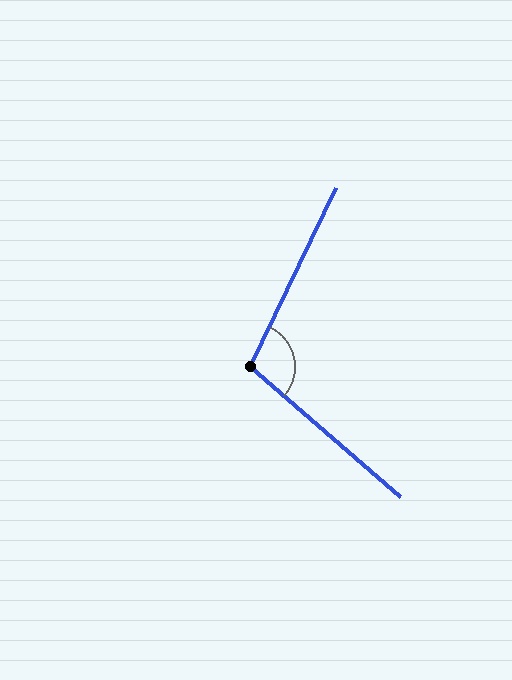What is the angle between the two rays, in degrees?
Approximately 105 degrees.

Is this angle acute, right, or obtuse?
It is obtuse.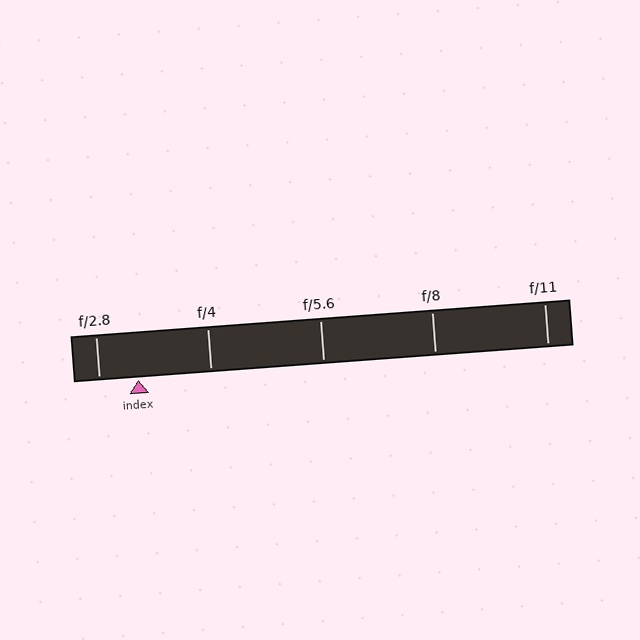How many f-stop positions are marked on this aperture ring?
There are 5 f-stop positions marked.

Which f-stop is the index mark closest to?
The index mark is closest to f/2.8.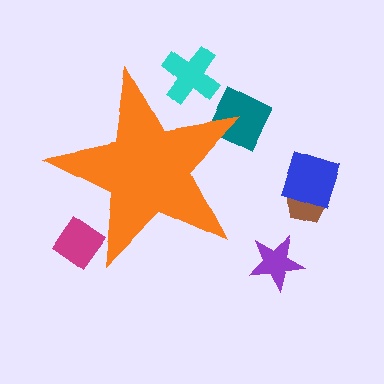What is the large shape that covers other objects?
An orange star.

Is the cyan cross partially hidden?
Yes, the cyan cross is partially hidden behind the orange star.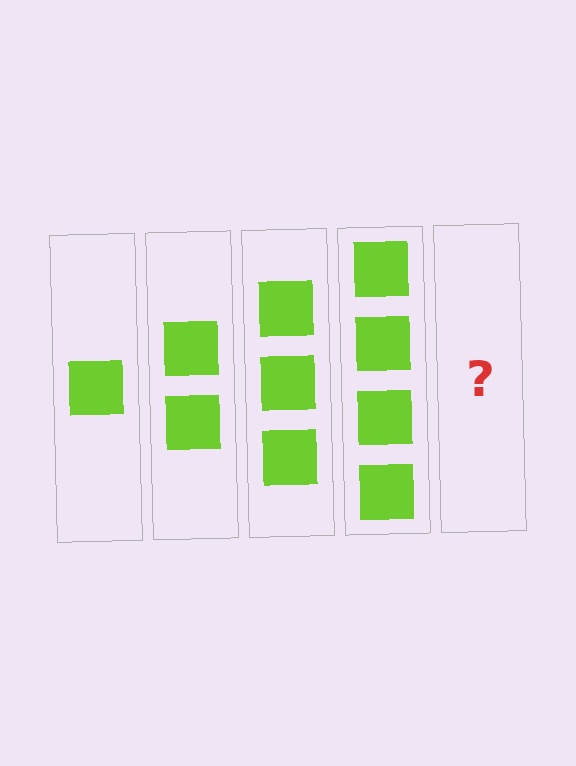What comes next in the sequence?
The next element should be 5 squares.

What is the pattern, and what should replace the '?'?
The pattern is that each step adds one more square. The '?' should be 5 squares.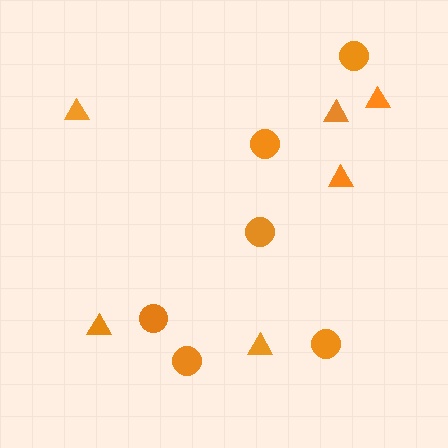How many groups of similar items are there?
There are 2 groups: one group of circles (6) and one group of triangles (6).